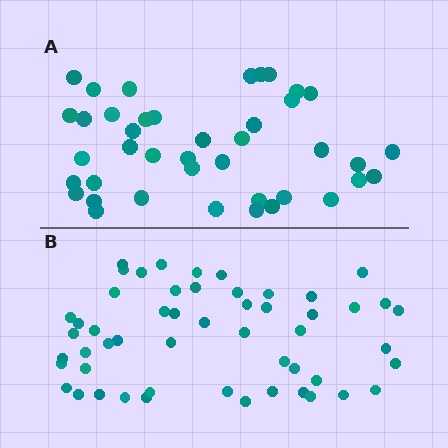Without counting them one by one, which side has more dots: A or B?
Region B (the bottom region) has more dots.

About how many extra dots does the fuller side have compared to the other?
Region B has roughly 12 or so more dots than region A.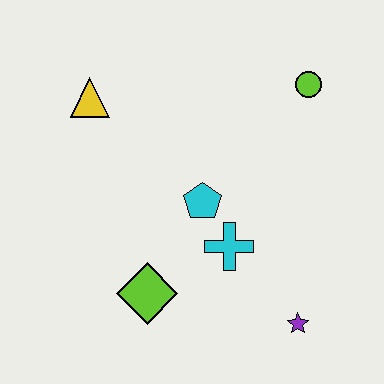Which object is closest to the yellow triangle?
The cyan pentagon is closest to the yellow triangle.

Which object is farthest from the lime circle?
The lime diamond is farthest from the lime circle.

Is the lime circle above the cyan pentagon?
Yes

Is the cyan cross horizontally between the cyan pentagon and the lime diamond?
No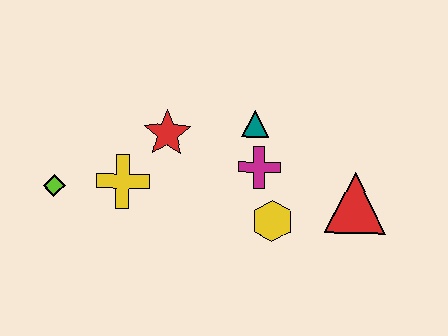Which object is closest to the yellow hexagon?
The magenta cross is closest to the yellow hexagon.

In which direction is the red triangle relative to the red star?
The red triangle is to the right of the red star.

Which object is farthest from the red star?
The red triangle is farthest from the red star.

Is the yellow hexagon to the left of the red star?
No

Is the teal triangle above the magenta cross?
Yes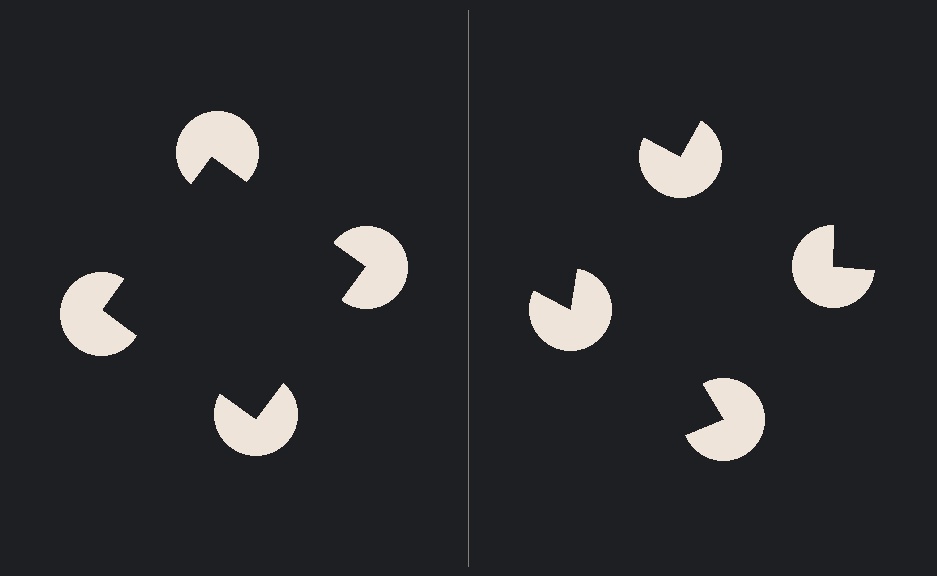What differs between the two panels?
The pac-man discs are positioned identically on both sides; only the wedge orientations differ. On the left they align to a square; on the right they are misaligned.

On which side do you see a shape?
An illusory square appears on the left side. On the right side the wedge cuts are rotated, so no coherent shape forms.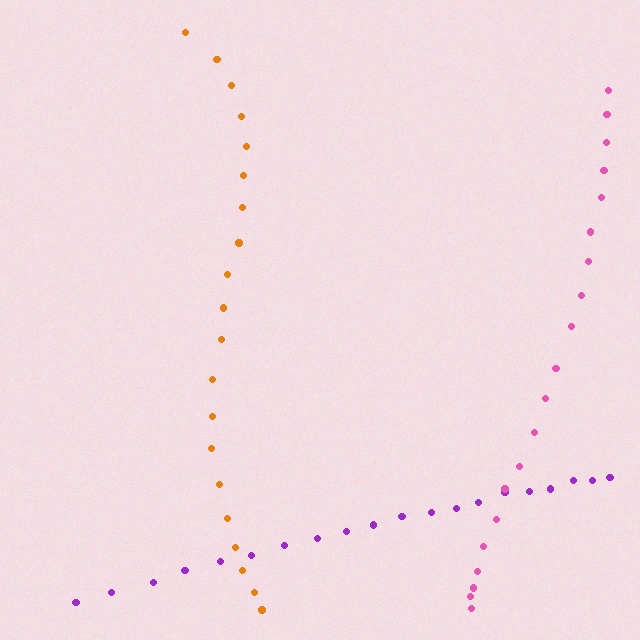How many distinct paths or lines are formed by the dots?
There are 3 distinct paths.